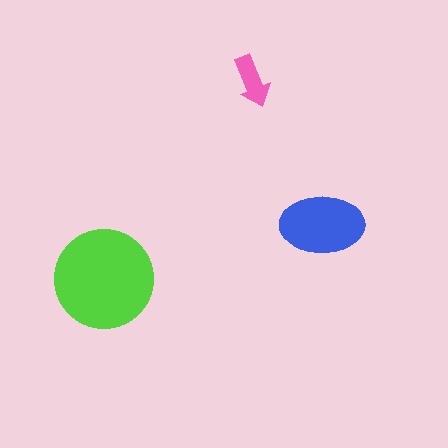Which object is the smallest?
The pink arrow.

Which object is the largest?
The lime circle.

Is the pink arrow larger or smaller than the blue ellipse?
Smaller.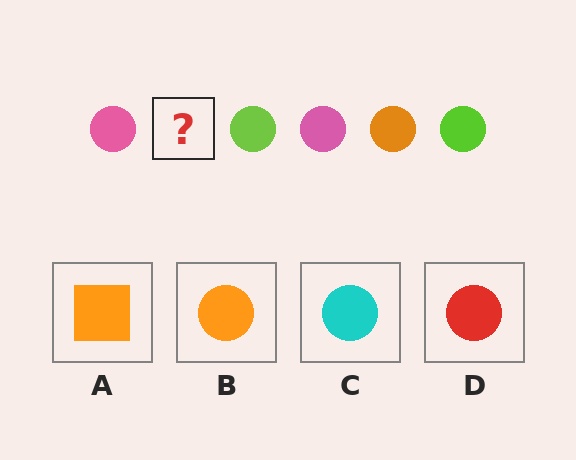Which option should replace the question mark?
Option B.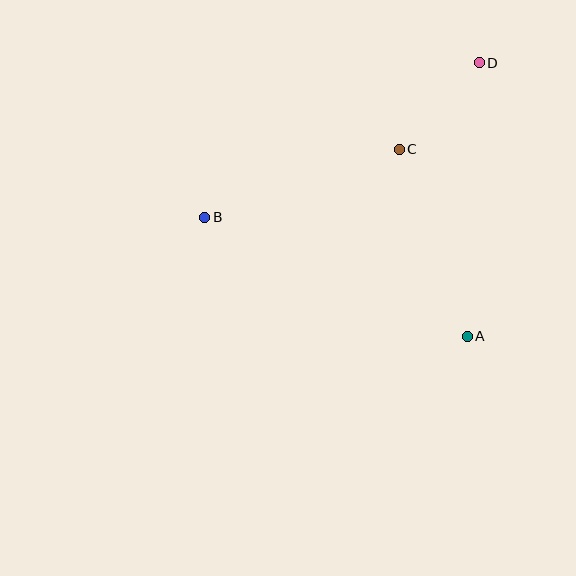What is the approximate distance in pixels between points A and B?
The distance between A and B is approximately 288 pixels.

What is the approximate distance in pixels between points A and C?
The distance between A and C is approximately 199 pixels.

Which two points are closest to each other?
Points C and D are closest to each other.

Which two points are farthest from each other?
Points B and D are farthest from each other.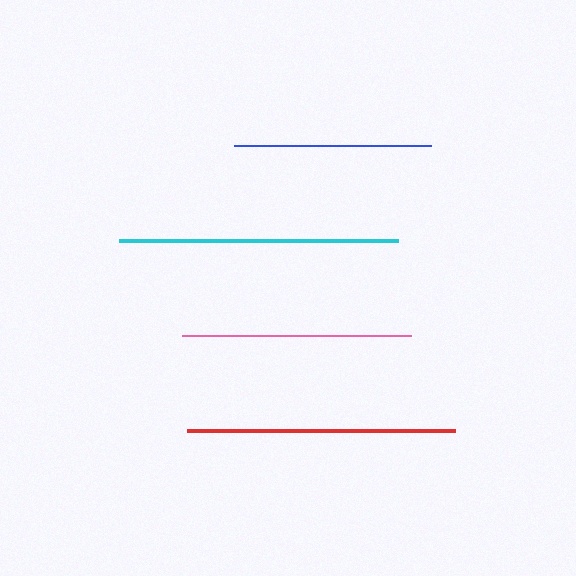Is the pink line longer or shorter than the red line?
The red line is longer than the pink line.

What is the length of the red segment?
The red segment is approximately 268 pixels long.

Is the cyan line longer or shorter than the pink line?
The cyan line is longer than the pink line.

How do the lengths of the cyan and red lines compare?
The cyan and red lines are approximately the same length.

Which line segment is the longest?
The cyan line is the longest at approximately 279 pixels.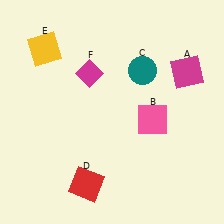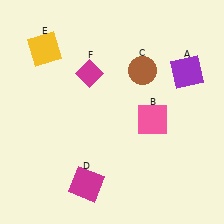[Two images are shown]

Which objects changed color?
A changed from magenta to purple. C changed from teal to brown. D changed from red to magenta.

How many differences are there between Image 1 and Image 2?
There are 3 differences between the two images.